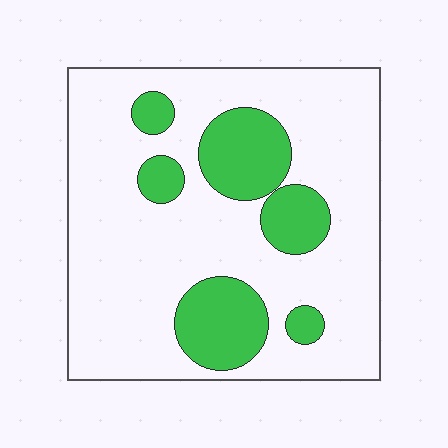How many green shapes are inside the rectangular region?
6.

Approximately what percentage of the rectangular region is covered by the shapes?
Approximately 25%.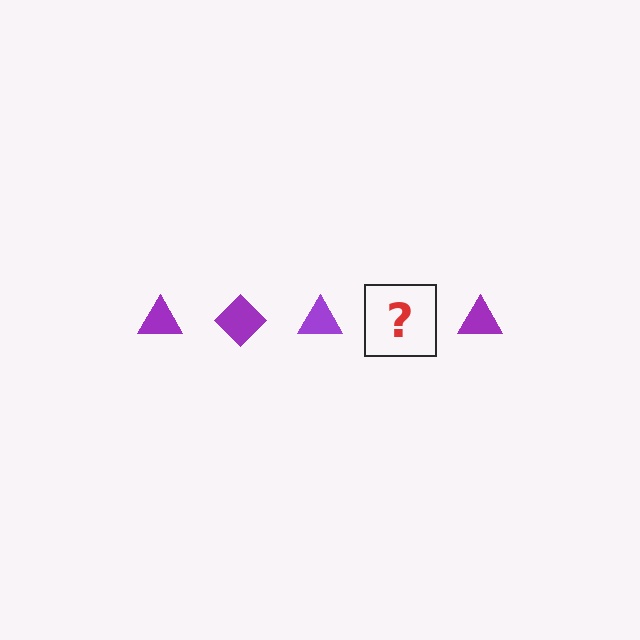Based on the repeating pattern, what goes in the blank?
The blank should be a purple diamond.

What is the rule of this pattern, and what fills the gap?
The rule is that the pattern cycles through triangle, diamond shapes in purple. The gap should be filled with a purple diamond.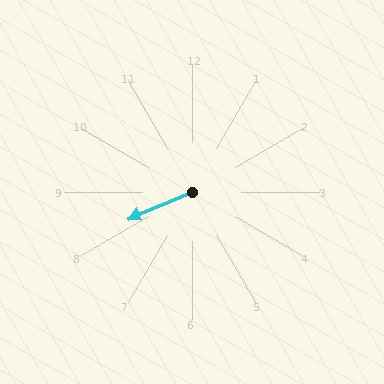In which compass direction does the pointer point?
Southwest.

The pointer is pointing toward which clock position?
Roughly 8 o'clock.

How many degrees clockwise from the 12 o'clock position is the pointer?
Approximately 247 degrees.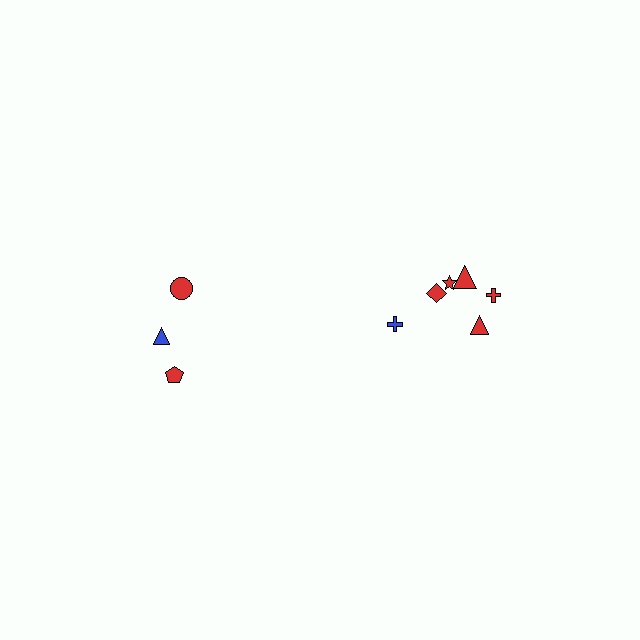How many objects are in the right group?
There are 6 objects.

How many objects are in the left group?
There are 3 objects.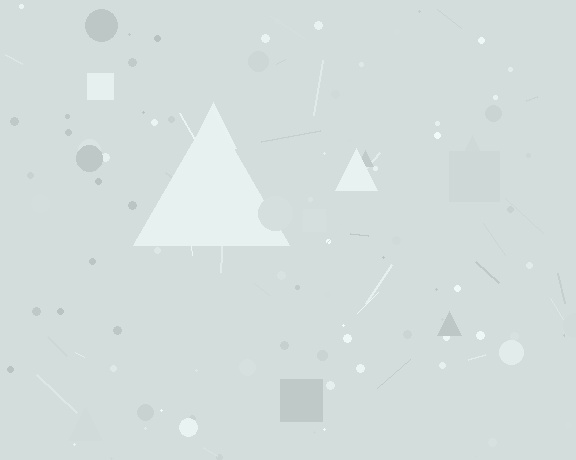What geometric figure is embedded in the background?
A triangle is embedded in the background.